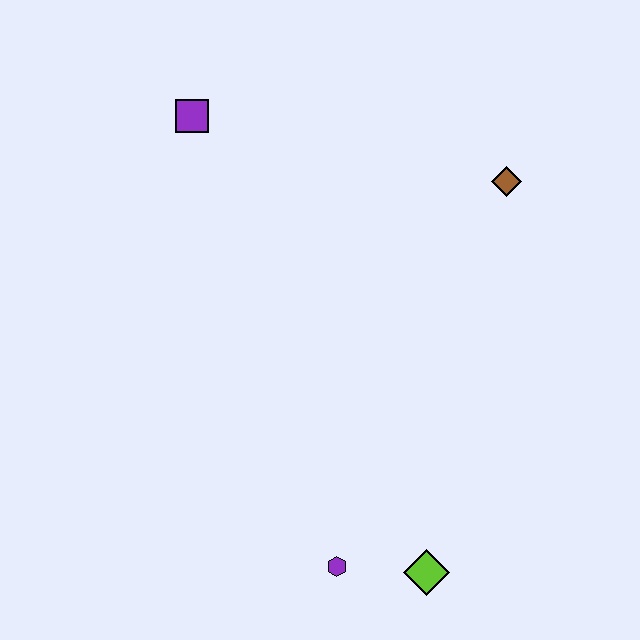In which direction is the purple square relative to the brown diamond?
The purple square is to the left of the brown diamond.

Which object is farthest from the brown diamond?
The purple hexagon is farthest from the brown diamond.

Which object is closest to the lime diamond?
The purple hexagon is closest to the lime diamond.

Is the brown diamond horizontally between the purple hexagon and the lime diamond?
No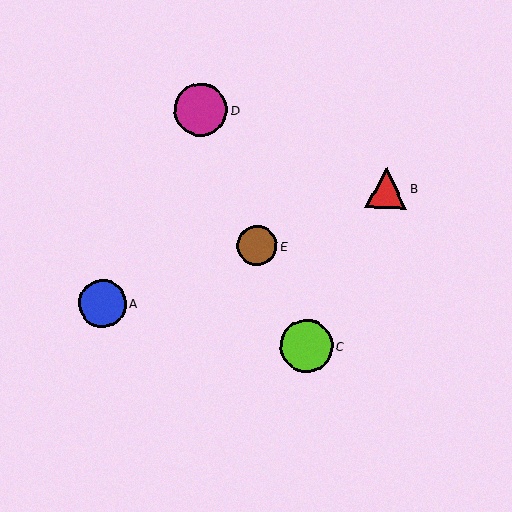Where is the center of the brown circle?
The center of the brown circle is at (257, 246).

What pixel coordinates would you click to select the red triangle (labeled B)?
Click at (386, 188) to select the red triangle B.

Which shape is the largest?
The lime circle (labeled C) is the largest.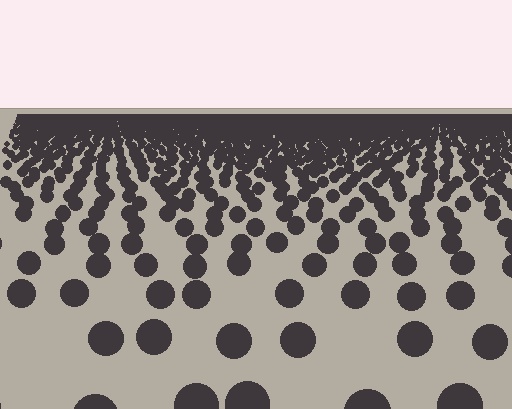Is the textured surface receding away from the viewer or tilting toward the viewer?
The surface is receding away from the viewer. Texture elements get smaller and denser toward the top.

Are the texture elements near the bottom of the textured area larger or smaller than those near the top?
Larger. Near the bottom, elements are closer to the viewer and appear at a bigger on-screen size.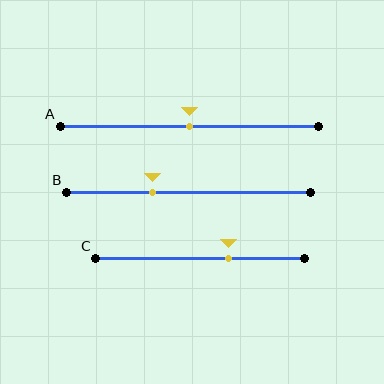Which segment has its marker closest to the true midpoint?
Segment A has its marker closest to the true midpoint.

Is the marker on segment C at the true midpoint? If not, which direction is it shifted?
No, the marker on segment C is shifted to the right by about 14% of the segment length.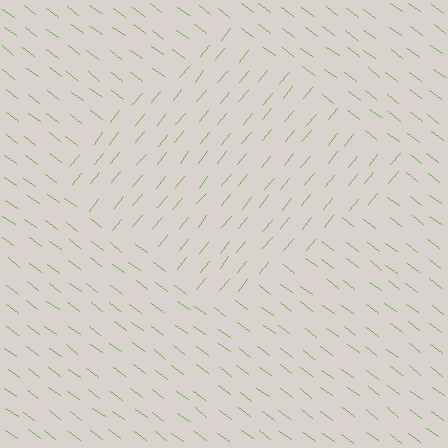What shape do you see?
I see a diamond.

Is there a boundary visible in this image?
Yes, there is a texture boundary formed by a change in line orientation.